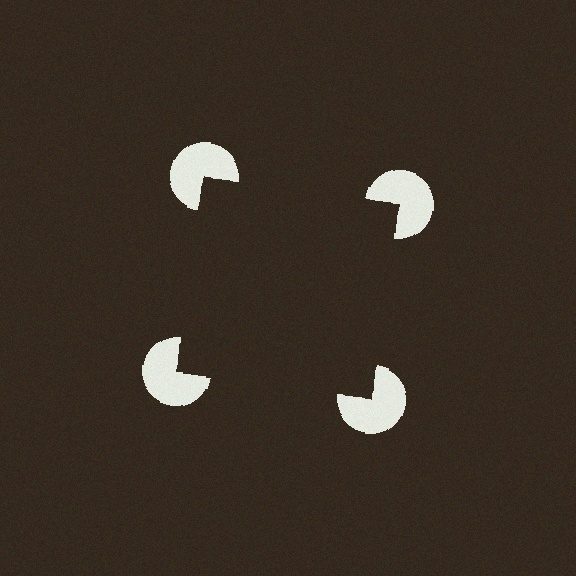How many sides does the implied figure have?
4 sides.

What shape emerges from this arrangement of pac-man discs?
An illusory square — its edges are inferred from the aligned wedge cuts in the pac-man discs, not physically drawn.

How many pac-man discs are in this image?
There are 4 — one at each vertex of the illusory square.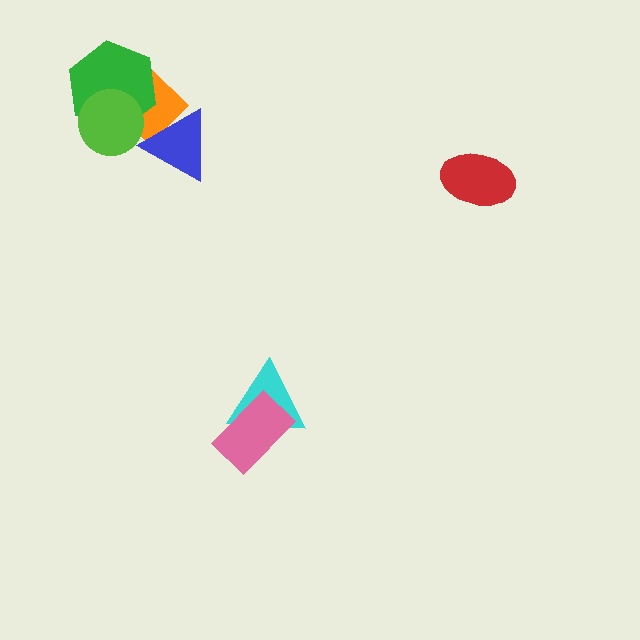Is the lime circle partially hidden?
No, no other shape covers it.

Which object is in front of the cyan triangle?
The pink rectangle is in front of the cyan triangle.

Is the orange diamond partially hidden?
Yes, it is partially covered by another shape.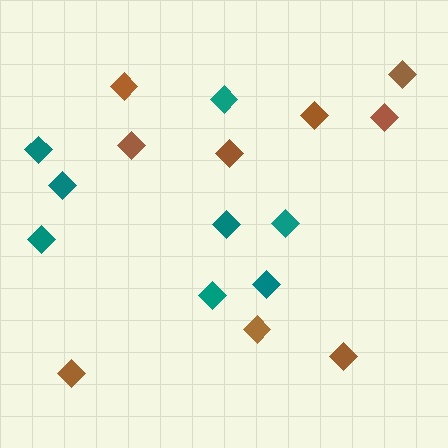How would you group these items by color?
There are 2 groups: one group of brown diamonds (9) and one group of teal diamonds (8).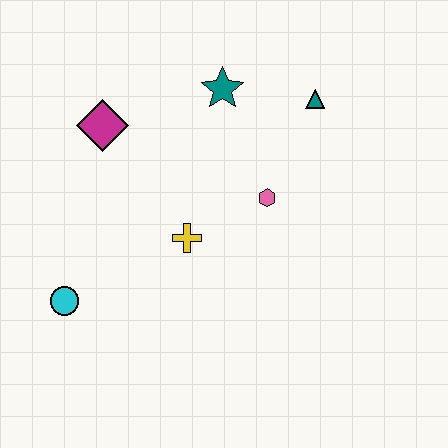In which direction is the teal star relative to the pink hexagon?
The teal star is above the pink hexagon.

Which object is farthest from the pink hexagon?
The cyan circle is farthest from the pink hexagon.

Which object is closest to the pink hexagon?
The yellow cross is closest to the pink hexagon.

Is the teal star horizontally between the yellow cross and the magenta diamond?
No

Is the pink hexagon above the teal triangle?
No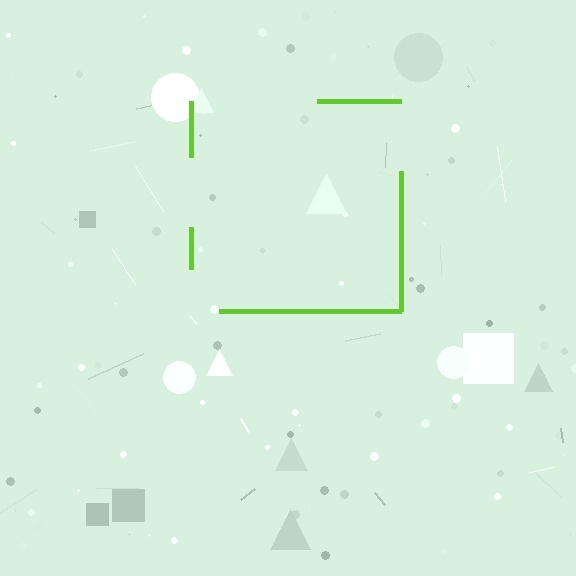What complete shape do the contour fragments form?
The contour fragments form a square.